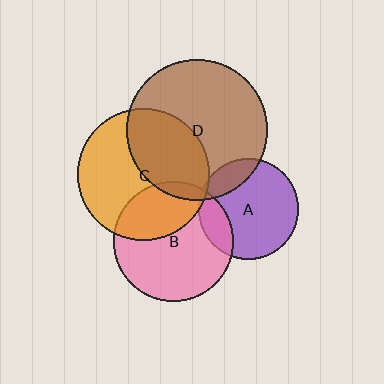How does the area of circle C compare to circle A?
Approximately 1.7 times.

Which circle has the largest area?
Circle D (brown).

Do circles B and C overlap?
Yes.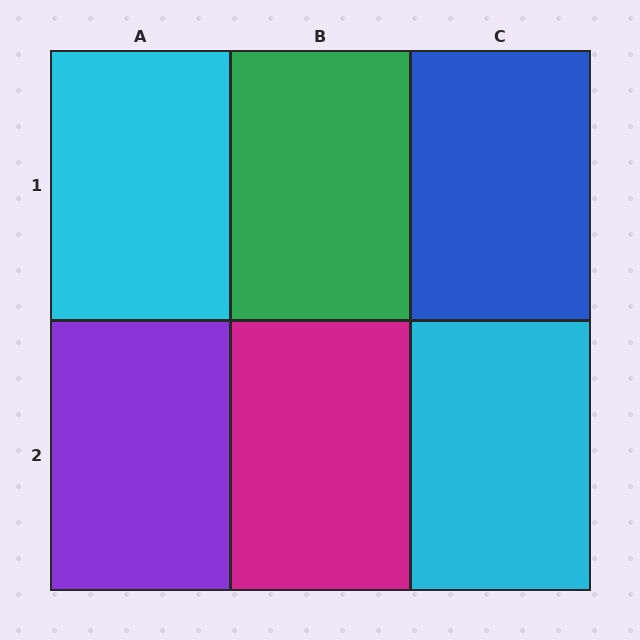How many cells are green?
1 cell is green.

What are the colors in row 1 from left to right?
Cyan, green, blue.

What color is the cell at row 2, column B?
Magenta.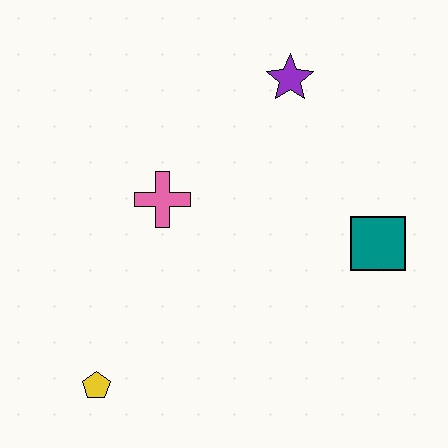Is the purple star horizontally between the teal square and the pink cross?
Yes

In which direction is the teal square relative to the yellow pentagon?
The teal square is to the right of the yellow pentagon.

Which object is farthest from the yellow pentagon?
The purple star is farthest from the yellow pentagon.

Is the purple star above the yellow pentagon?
Yes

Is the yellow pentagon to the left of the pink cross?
Yes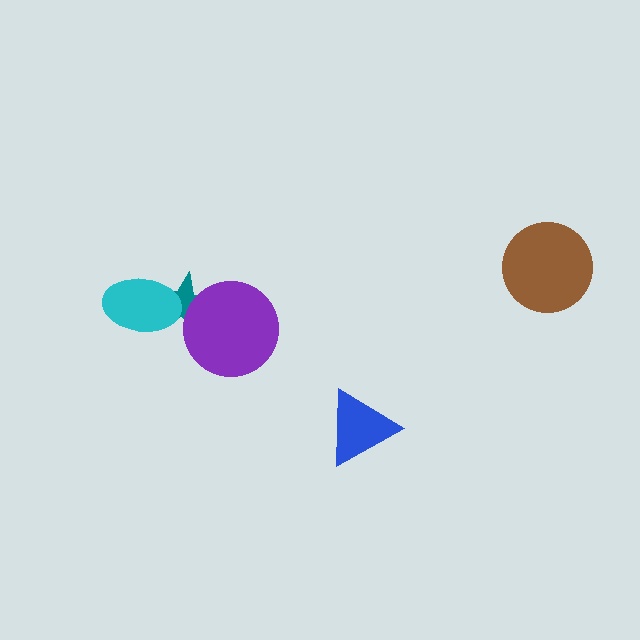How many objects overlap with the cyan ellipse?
1 object overlaps with the cyan ellipse.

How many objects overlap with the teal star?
2 objects overlap with the teal star.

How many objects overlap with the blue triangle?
0 objects overlap with the blue triangle.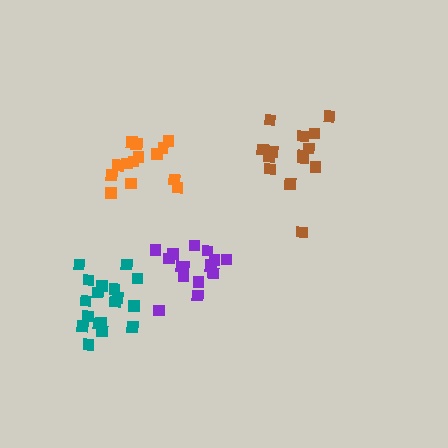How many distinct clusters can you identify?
There are 4 distinct clusters.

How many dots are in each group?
Group 1: 18 dots, Group 2: 14 dots, Group 3: 14 dots, Group 4: 16 dots (62 total).